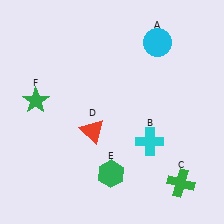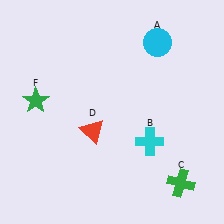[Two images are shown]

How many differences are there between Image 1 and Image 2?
There is 1 difference between the two images.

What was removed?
The green hexagon (E) was removed in Image 2.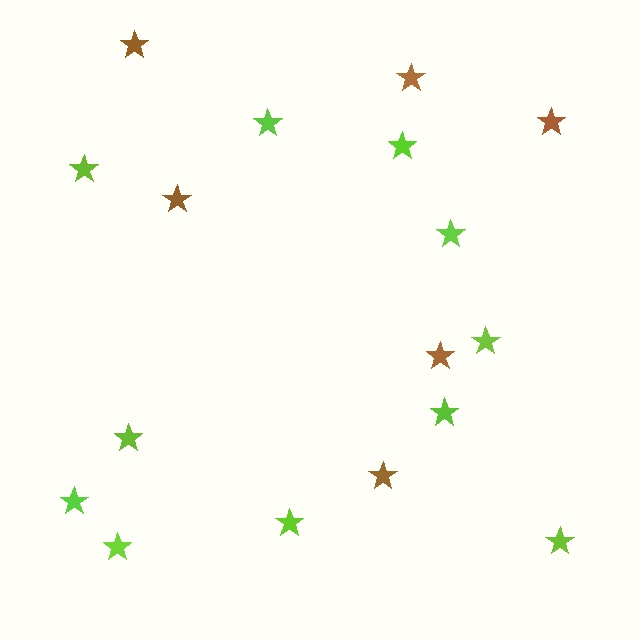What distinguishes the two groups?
There are 2 groups: one group of brown stars (6) and one group of lime stars (11).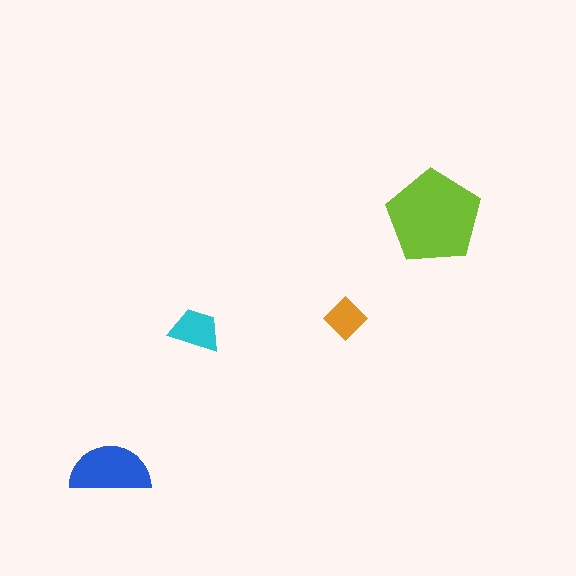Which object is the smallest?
The orange diamond.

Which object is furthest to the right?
The lime pentagon is rightmost.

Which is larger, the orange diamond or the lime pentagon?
The lime pentagon.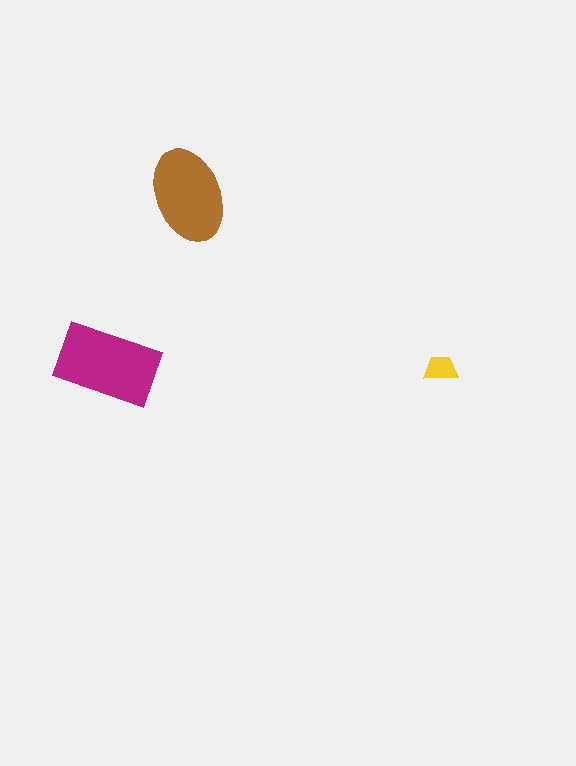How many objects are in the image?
There are 3 objects in the image.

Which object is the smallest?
The yellow trapezoid.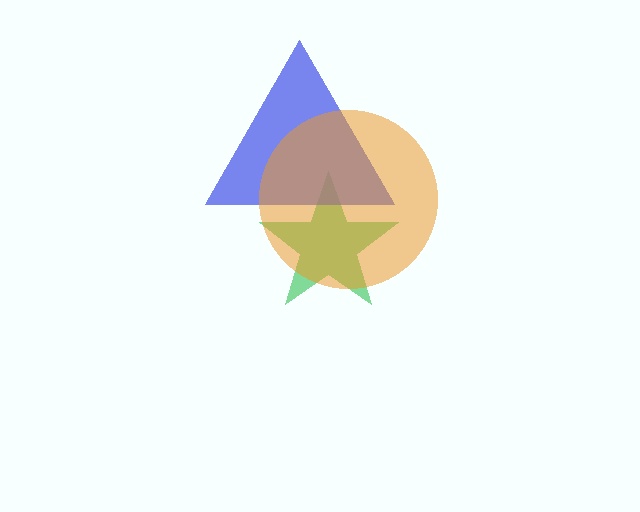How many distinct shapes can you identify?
There are 3 distinct shapes: a green star, a blue triangle, an orange circle.